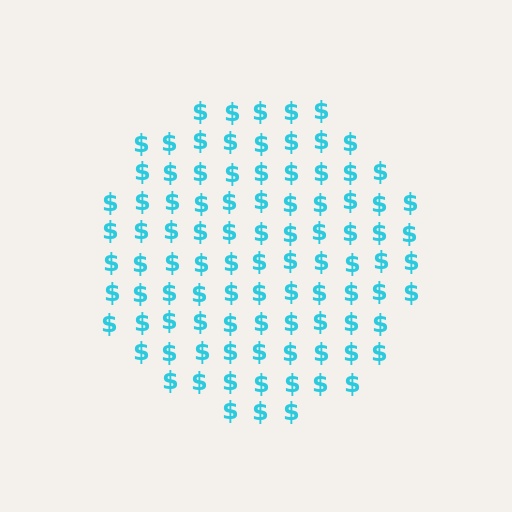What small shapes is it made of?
It is made of small dollar signs.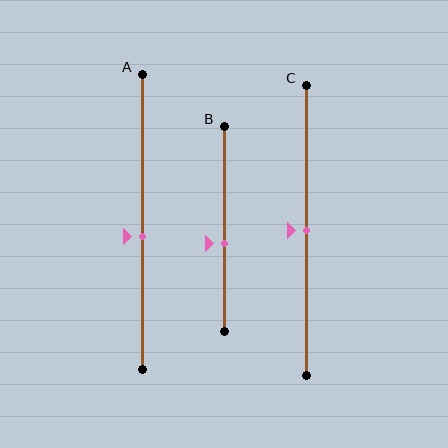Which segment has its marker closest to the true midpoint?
Segment C has its marker closest to the true midpoint.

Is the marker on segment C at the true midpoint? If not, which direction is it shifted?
Yes, the marker on segment C is at the true midpoint.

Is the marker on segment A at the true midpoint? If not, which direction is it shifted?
No, the marker on segment A is shifted downward by about 5% of the segment length.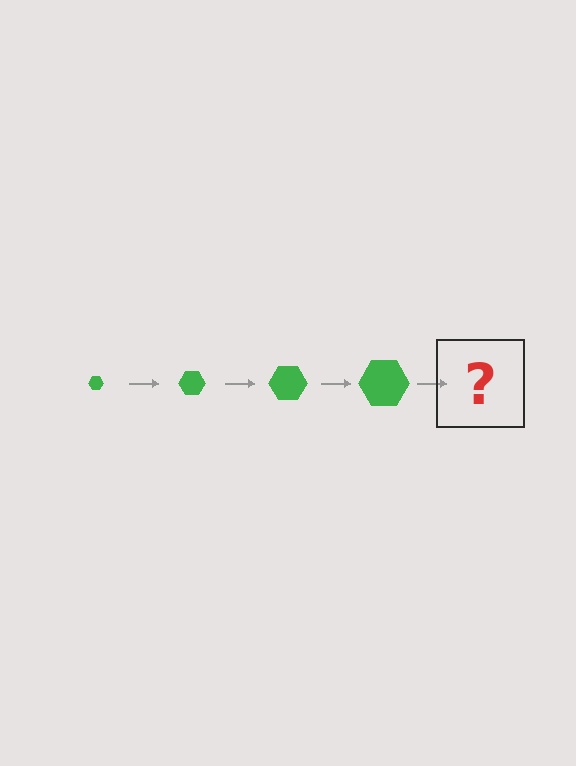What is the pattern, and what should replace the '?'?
The pattern is that the hexagon gets progressively larger each step. The '?' should be a green hexagon, larger than the previous one.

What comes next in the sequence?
The next element should be a green hexagon, larger than the previous one.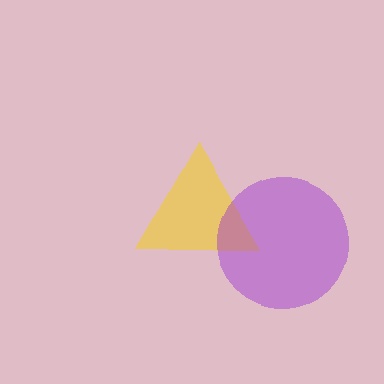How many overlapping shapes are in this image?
There are 2 overlapping shapes in the image.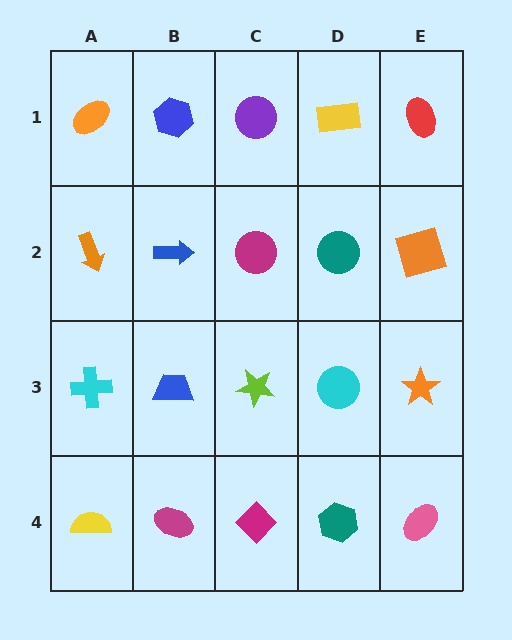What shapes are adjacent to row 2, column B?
A blue hexagon (row 1, column B), a blue trapezoid (row 3, column B), an orange arrow (row 2, column A), a magenta circle (row 2, column C).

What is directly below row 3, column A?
A yellow semicircle.